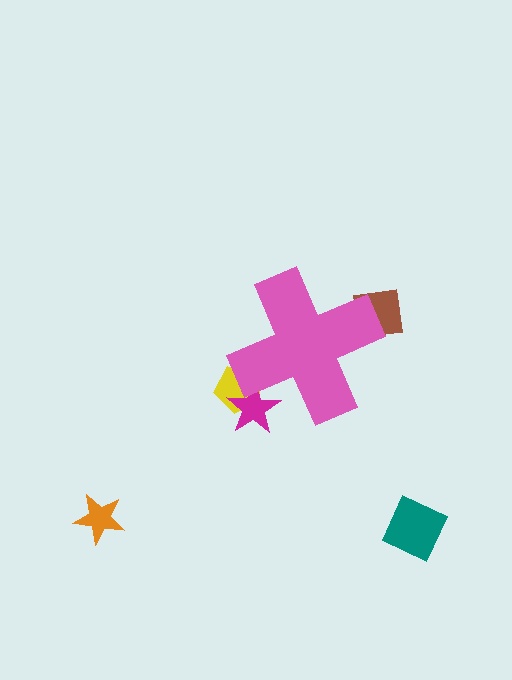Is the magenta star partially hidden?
Yes, the magenta star is partially hidden behind the pink cross.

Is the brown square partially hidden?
Yes, the brown square is partially hidden behind the pink cross.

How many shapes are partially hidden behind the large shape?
3 shapes are partially hidden.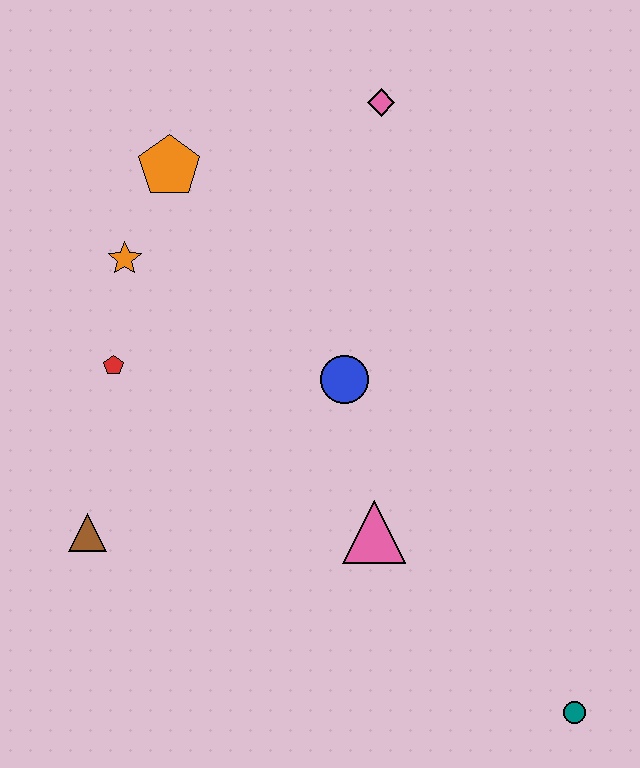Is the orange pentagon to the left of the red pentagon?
No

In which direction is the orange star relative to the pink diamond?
The orange star is to the left of the pink diamond.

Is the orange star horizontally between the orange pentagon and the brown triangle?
Yes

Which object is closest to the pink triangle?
The blue circle is closest to the pink triangle.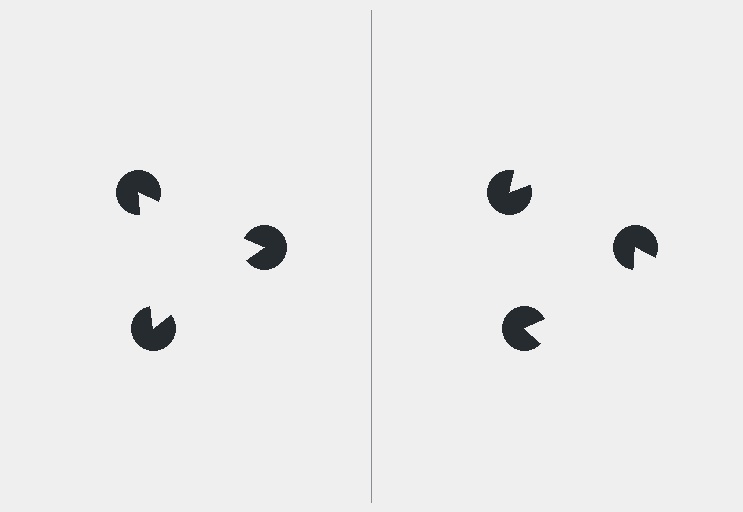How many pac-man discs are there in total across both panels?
6 — 3 on each side.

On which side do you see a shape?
An illusory triangle appears on the left side. On the right side the wedge cuts are rotated, so no coherent shape forms.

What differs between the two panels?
The pac-man discs are positioned identically on both sides; only the wedge orientations differ. On the left they align to a triangle; on the right they are misaligned.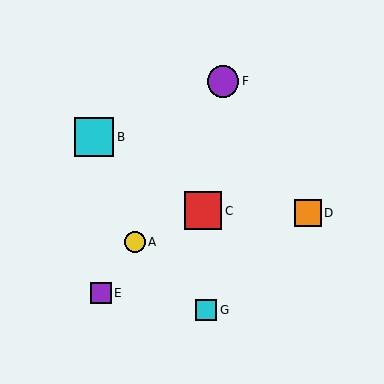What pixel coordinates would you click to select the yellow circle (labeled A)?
Click at (135, 242) to select the yellow circle A.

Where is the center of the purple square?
The center of the purple square is at (101, 293).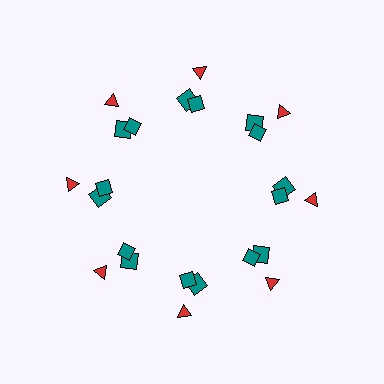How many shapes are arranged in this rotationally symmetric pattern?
There are 24 shapes, arranged in 8 groups of 3.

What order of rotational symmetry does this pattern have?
This pattern has 8-fold rotational symmetry.